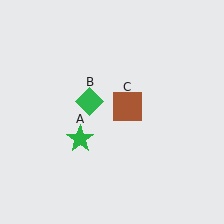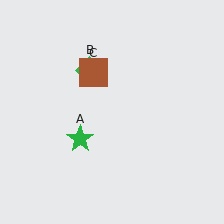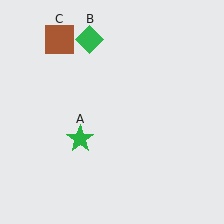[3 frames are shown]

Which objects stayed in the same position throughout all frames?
Green star (object A) remained stationary.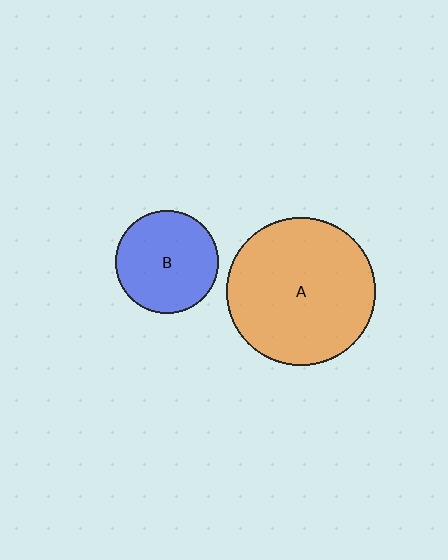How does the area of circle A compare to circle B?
Approximately 2.1 times.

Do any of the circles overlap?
No, none of the circles overlap.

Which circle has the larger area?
Circle A (orange).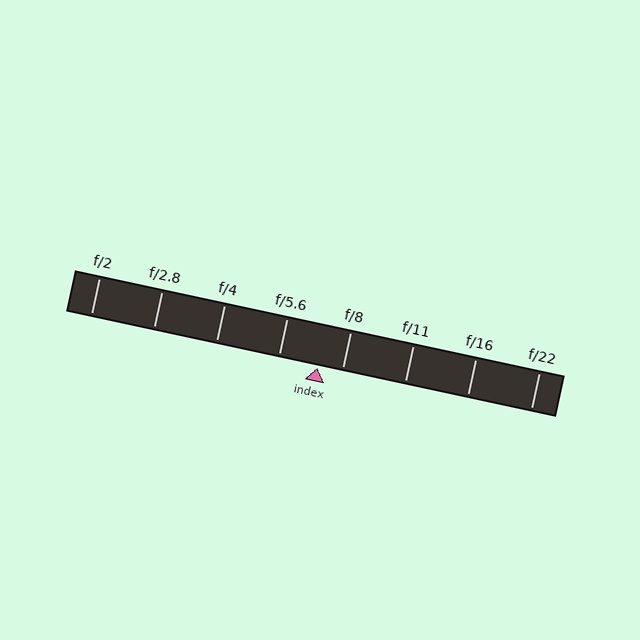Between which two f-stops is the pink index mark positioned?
The index mark is between f/5.6 and f/8.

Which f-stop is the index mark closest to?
The index mark is closest to f/8.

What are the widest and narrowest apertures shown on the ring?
The widest aperture shown is f/2 and the narrowest is f/22.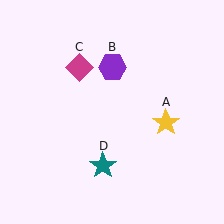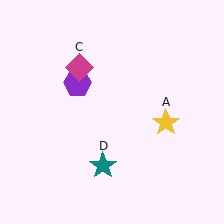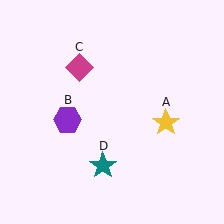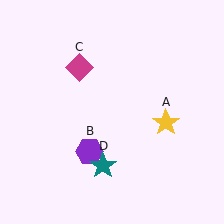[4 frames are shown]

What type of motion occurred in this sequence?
The purple hexagon (object B) rotated counterclockwise around the center of the scene.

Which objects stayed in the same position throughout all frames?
Yellow star (object A) and magenta diamond (object C) and teal star (object D) remained stationary.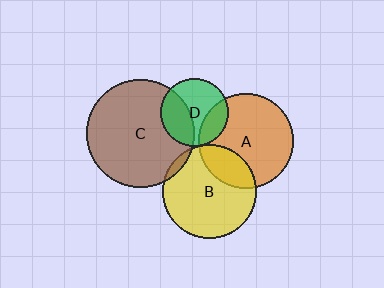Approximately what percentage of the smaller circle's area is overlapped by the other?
Approximately 25%.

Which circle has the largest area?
Circle C (brown).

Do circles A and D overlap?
Yes.